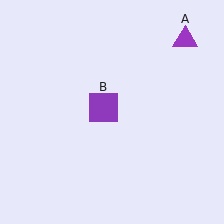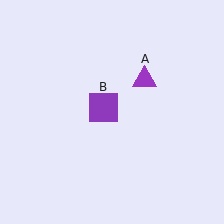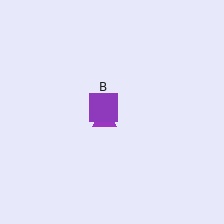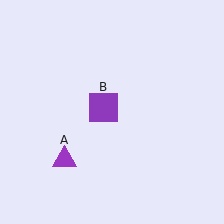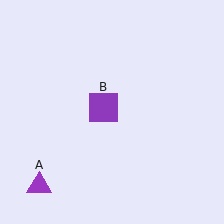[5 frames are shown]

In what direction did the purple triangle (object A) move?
The purple triangle (object A) moved down and to the left.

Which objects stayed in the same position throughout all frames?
Purple square (object B) remained stationary.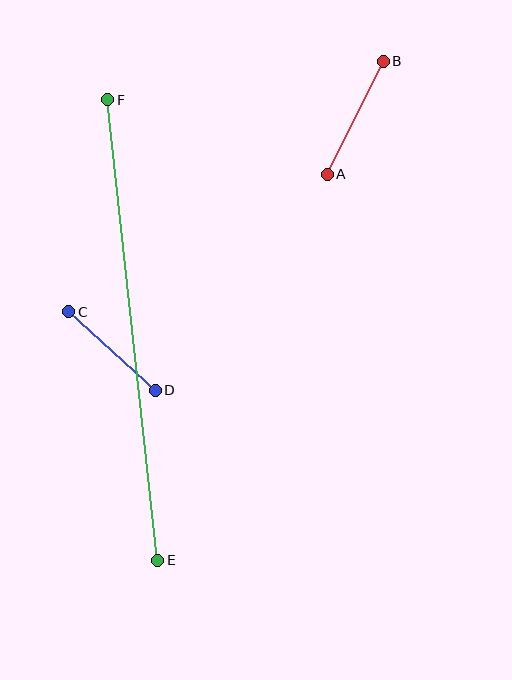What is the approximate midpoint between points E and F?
The midpoint is at approximately (133, 330) pixels.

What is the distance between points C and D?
The distance is approximately 117 pixels.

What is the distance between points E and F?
The distance is approximately 463 pixels.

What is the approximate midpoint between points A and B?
The midpoint is at approximately (355, 118) pixels.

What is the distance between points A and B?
The distance is approximately 126 pixels.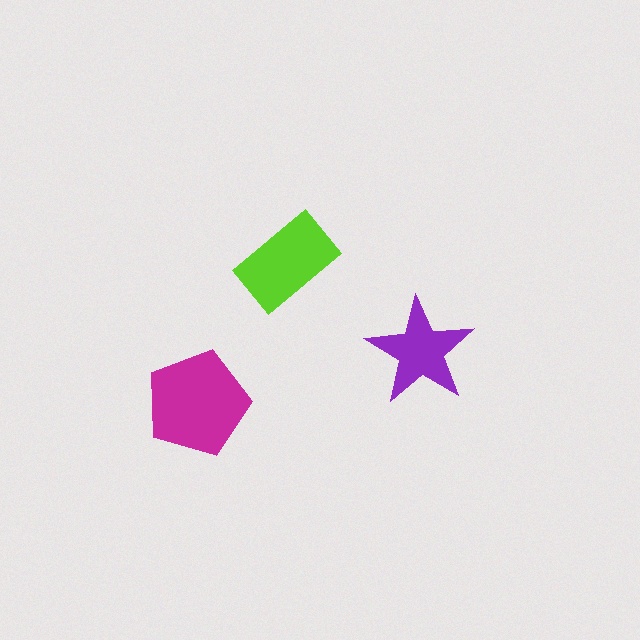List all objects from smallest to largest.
The purple star, the lime rectangle, the magenta pentagon.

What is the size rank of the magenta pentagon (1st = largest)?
1st.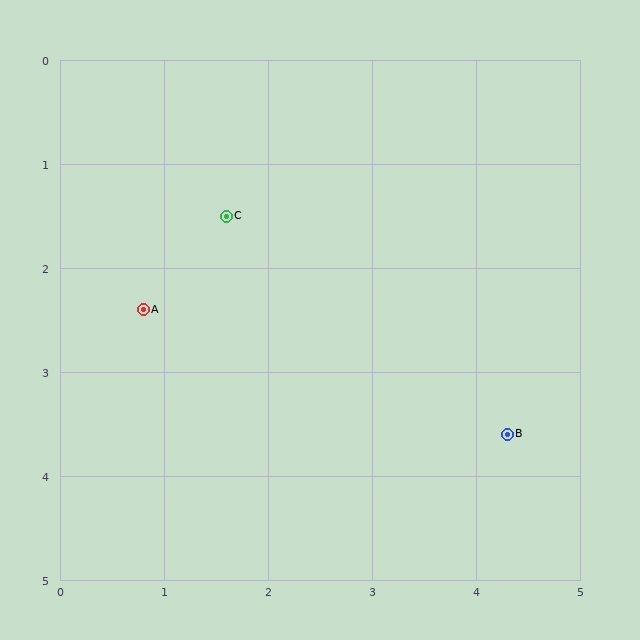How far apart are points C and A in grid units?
Points C and A are about 1.2 grid units apart.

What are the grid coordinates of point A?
Point A is at approximately (0.8, 2.4).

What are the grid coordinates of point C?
Point C is at approximately (1.6, 1.5).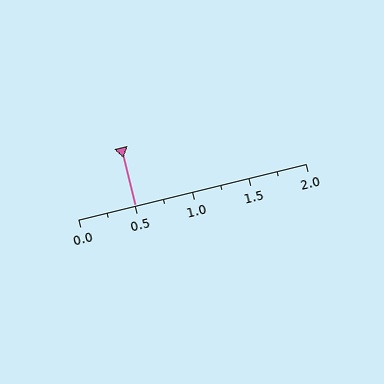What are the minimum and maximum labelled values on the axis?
The axis runs from 0.0 to 2.0.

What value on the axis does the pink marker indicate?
The marker indicates approximately 0.5.